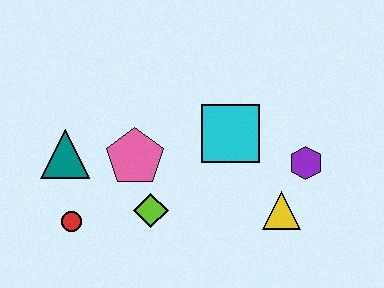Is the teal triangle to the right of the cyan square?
No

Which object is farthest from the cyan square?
The red circle is farthest from the cyan square.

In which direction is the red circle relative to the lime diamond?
The red circle is to the left of the lime diamond.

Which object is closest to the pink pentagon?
The lime diamond is closest to the pink pentagon.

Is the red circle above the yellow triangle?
No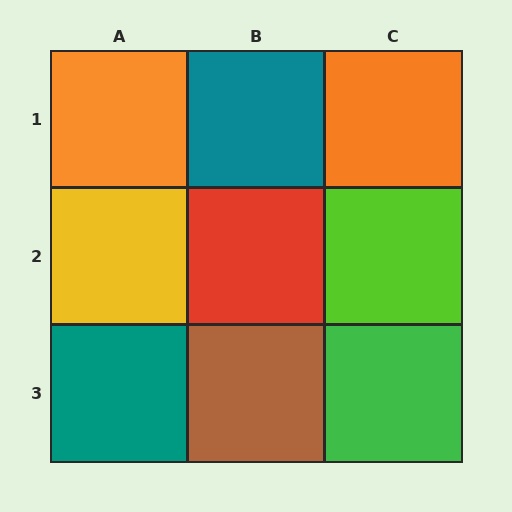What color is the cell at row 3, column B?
Brown.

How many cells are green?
1 cell is green.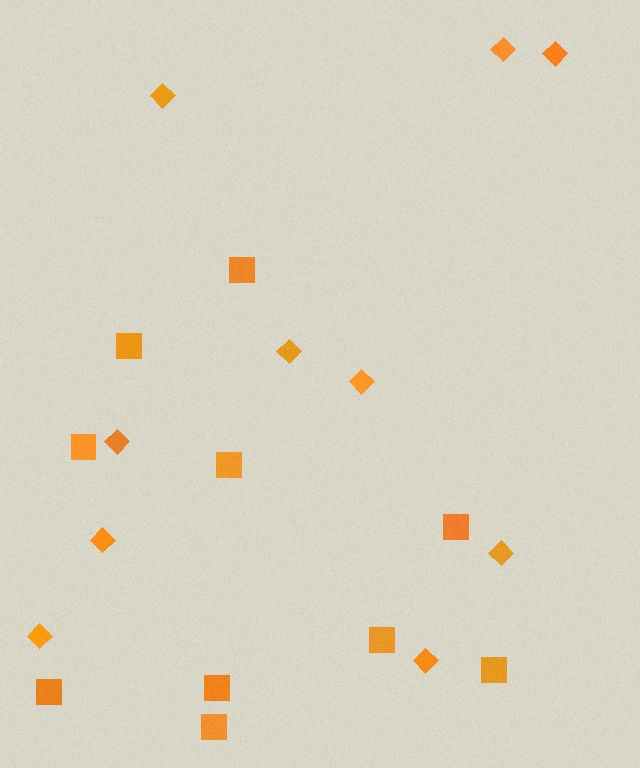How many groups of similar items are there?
There are 2 groups: one group of squares (10) and one group of diamonds (10).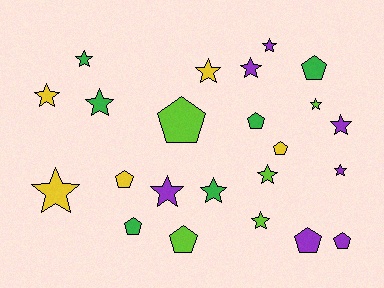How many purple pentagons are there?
There are 2 purple pentagons.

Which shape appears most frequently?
Star, with 14 objects.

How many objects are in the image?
There are 23 objects.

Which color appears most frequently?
Purple, with 7 objects.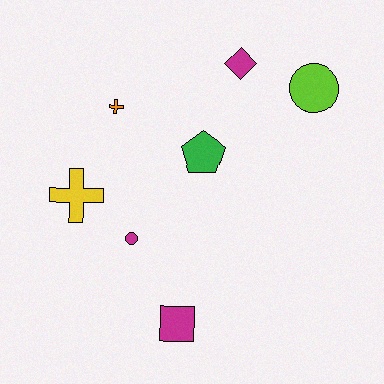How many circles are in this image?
There are 2 circles.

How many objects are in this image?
There are 7 objects.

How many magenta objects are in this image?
There are 3 magenta objects.